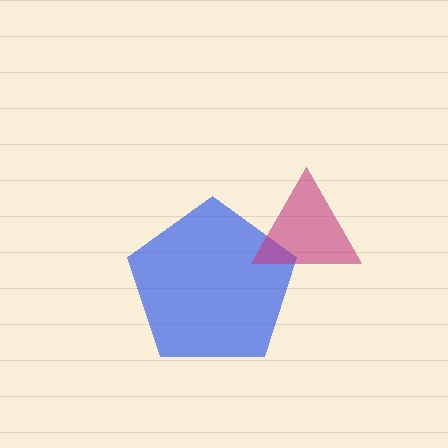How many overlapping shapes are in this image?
There are 2 overlapping shapes in the image.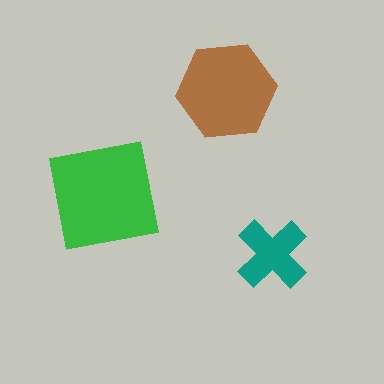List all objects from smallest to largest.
The teal cross, the brown hexagon, the green square.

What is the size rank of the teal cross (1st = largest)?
3rd.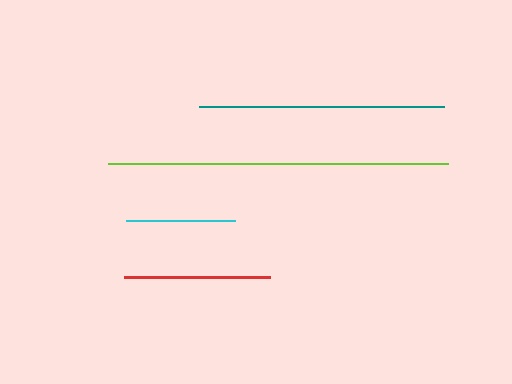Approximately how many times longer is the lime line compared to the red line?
The lime line is approximately 2.3 times the length of the red line.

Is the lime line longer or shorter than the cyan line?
The lime line is longer than the cyan line.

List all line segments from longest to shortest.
From longest to shortest: lime, teal, red, cyan.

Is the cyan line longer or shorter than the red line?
The red line is longer than the cyan line.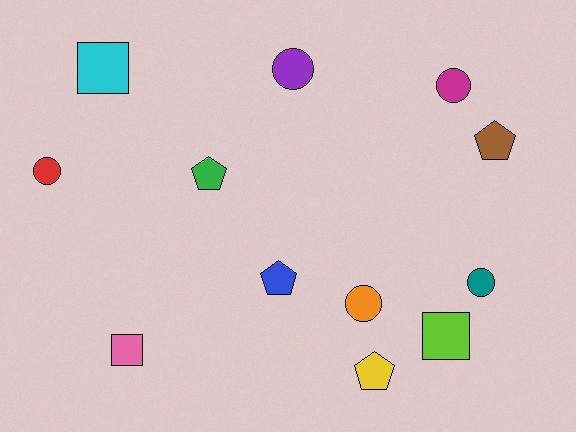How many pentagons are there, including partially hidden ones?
There are 4 pentagons.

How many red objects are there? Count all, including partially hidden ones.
There is 1 red object.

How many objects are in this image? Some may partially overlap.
There are 12 objects.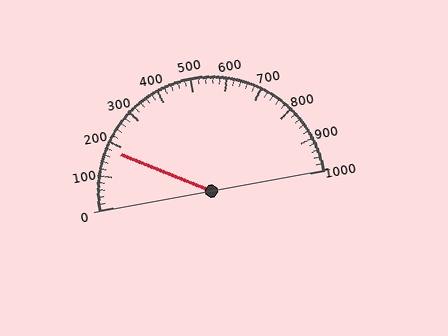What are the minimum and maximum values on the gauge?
The gauge ranges from 0 to 1000.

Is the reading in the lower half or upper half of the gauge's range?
The reading is in the lower half of the range (0 to 1000).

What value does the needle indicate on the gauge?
The needle indicates approximately 180.